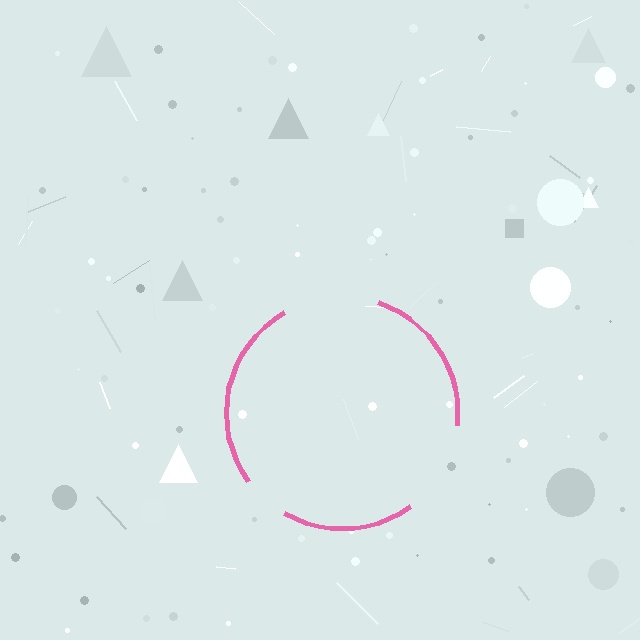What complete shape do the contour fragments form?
The contour fragments form a circle.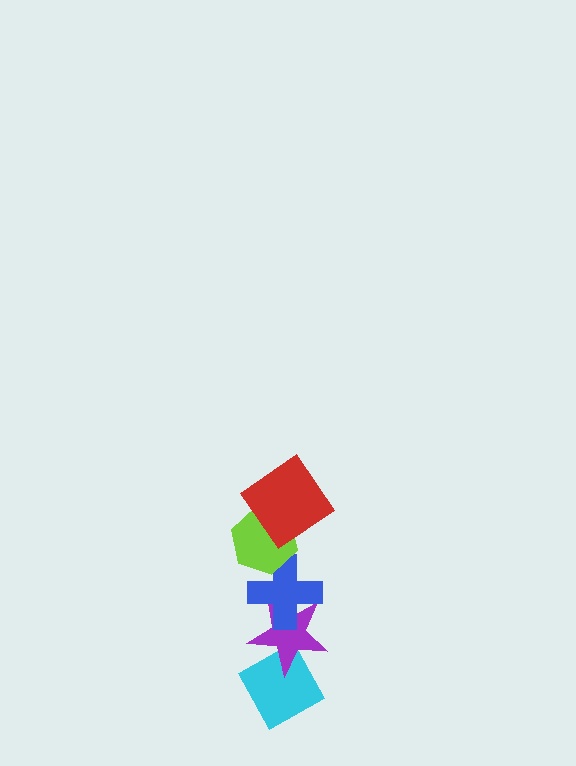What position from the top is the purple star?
The purple star is 4th from the top.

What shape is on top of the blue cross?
The lime hexagon is on top of the blue cross.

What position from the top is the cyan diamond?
The cyan diamond is 5th from the top.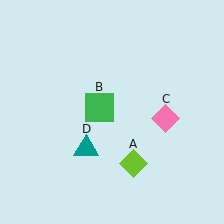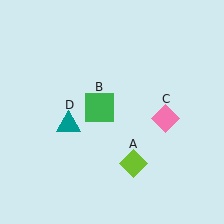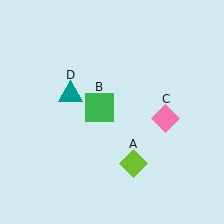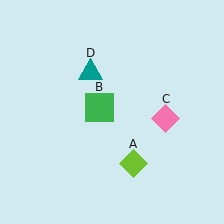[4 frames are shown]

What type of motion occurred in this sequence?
The teal triangle (object D) rotated clockwise around the center of the scene.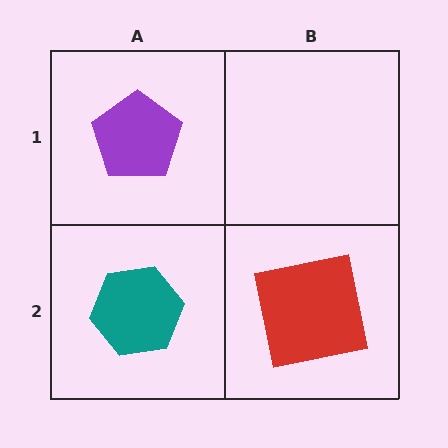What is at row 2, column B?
A red square.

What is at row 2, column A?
A teal hexagon.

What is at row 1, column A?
A purple pentagon.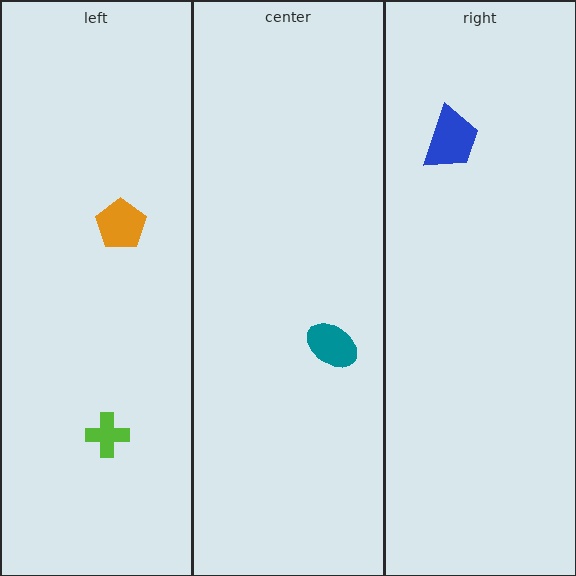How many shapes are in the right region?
1.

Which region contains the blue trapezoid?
The right region.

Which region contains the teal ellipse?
The center region.